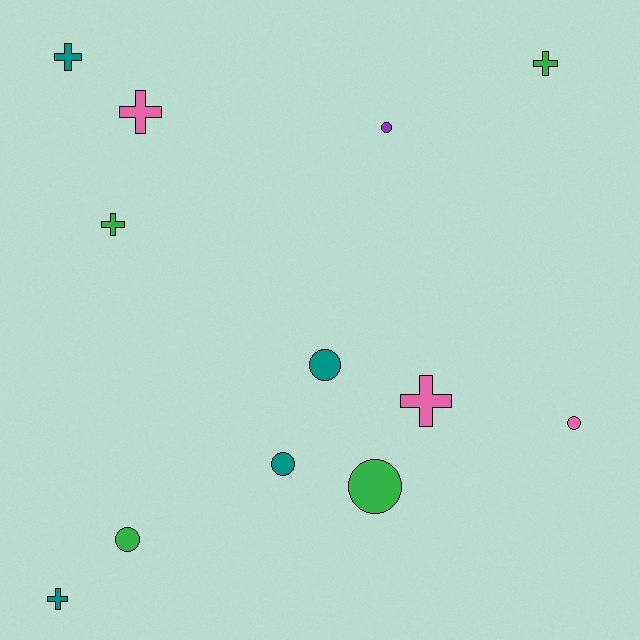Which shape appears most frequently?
Cross, with 6 objects.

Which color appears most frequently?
Teal, with 4 objects.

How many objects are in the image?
There are 12 objects.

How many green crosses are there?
There are 2 green crosses.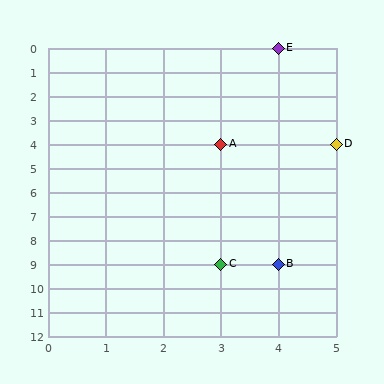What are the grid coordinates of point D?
Point D is at grid coordinates (5, 4).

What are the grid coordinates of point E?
Point E is at grid coordinates (4, 0).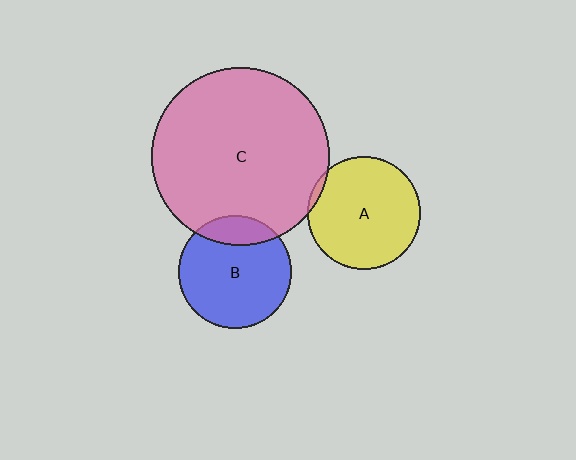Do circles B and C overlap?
Yes.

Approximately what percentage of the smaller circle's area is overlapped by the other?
Approximately 15%.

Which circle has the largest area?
Circle C (pink).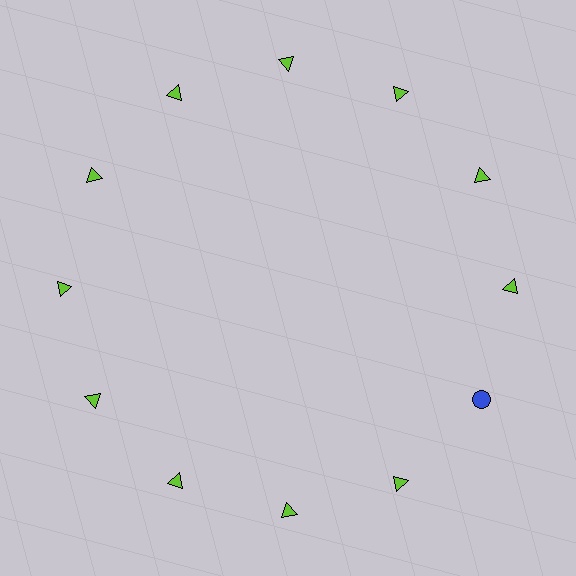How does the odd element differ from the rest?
It differs in both color (blue instead of lime) and shape (circle instead of triangle).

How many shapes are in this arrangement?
There are 12 shapes arranged in a ring pattern.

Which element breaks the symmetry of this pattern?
The blue circle at roughly the 4 o'clock position breaks the symmetry. All other shapes are lime triangles.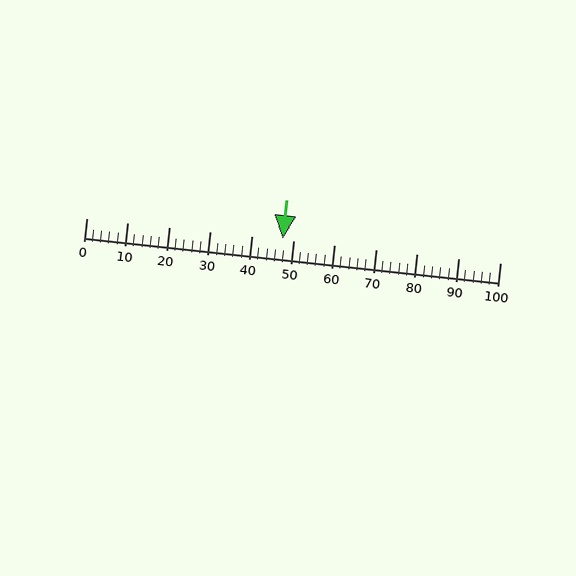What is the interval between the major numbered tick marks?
The major tick marks are spaced 10 units apart.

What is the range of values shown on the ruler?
The ruler shows values from 0 to 100.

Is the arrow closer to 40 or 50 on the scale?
The arrow is closer to 50.